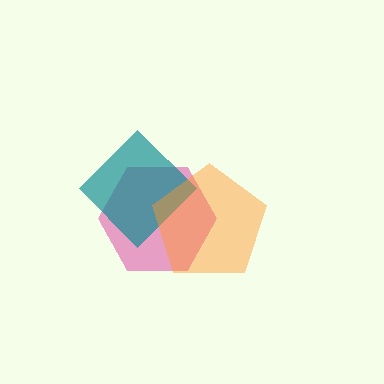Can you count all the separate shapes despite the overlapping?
Yes, there are 3 separate shapes.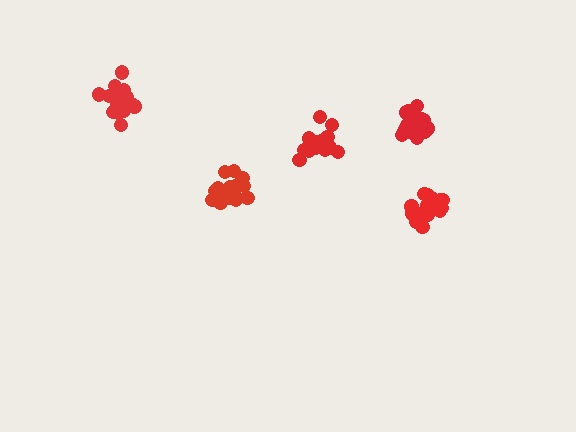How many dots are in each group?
Group 1: 20 dots, Group 2: 20 dots, Group 3: 15 dots, Group 4: 20 dots, Group 5: 19 dots (94 total).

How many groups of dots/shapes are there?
There are 5 groups.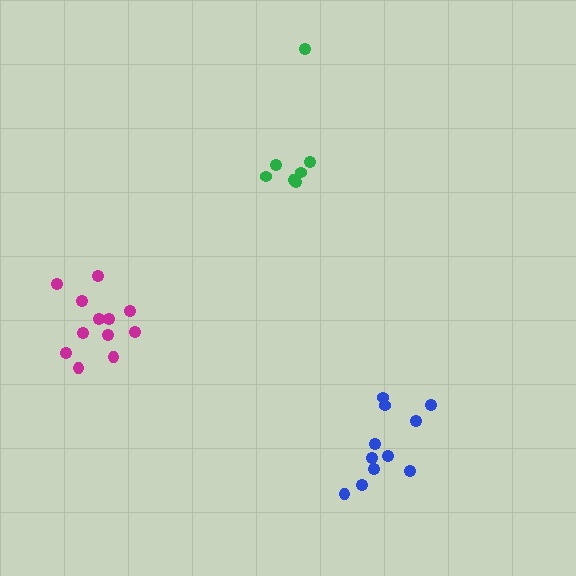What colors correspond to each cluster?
The clusters are colored: blue, magenta, green.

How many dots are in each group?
Group 1: 11 dots, Group 2: 12 dots, Group 3: 7 dots (30 total).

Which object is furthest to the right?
The blue cluster is rightmost.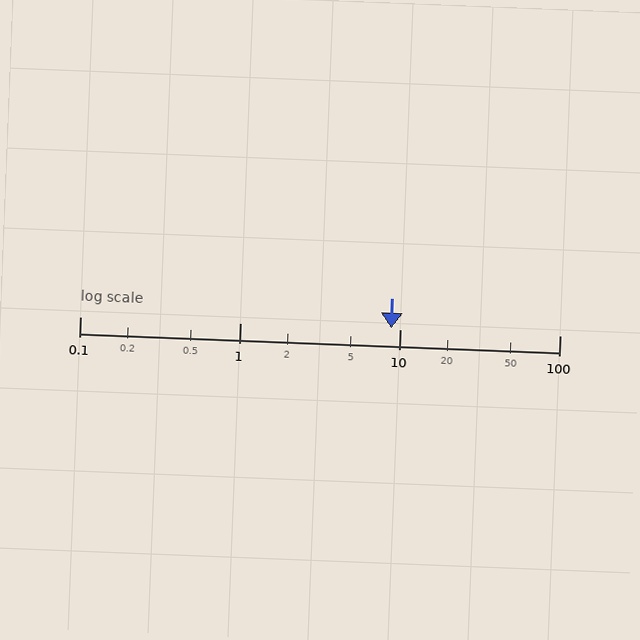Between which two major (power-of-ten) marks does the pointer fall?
The pointer is between 1 and 10.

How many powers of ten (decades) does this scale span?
The scale spans 3 decades, from 0.1 to 100.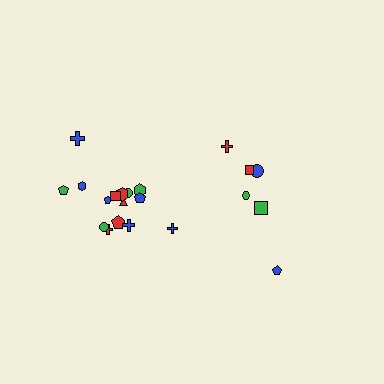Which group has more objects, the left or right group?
The left group.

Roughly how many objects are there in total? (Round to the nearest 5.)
Roughly 20 objects in total.